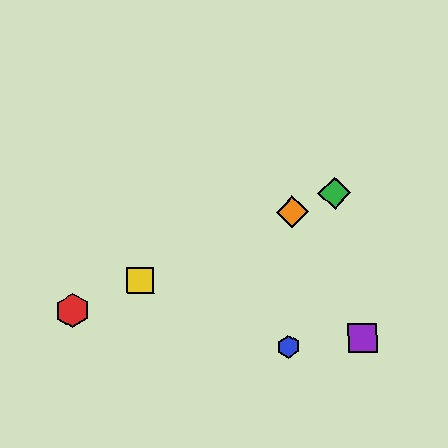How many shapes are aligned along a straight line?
4 shapes (the red hexagon, the green diamond, the yellow square, the orange diamond) are aligned along a straight line.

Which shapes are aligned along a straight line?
The red hexagon, the green diamond, the yellow square, the orange diamond are aligned along a straight line.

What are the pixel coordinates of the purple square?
The purple square is at (363, 338).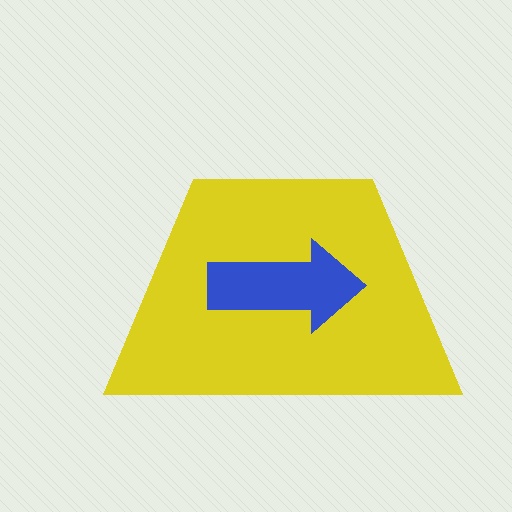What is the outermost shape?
The yellow trapezoid.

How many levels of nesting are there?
2.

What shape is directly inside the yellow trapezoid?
The blue arrow.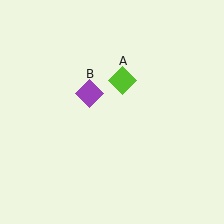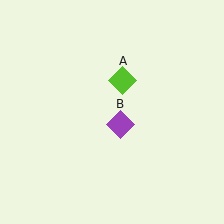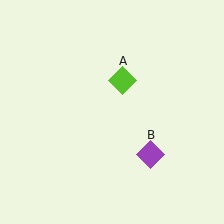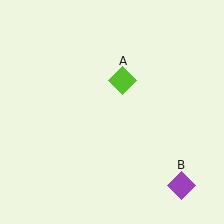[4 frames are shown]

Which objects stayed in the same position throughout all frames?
Lime diamond (object A) remained stationary.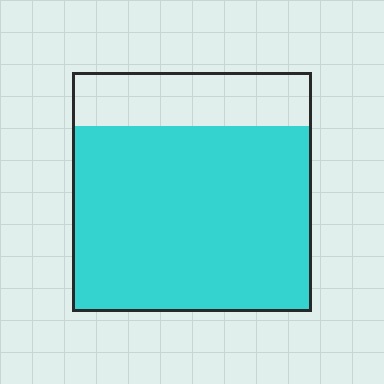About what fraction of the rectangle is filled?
About three quarters (3/4).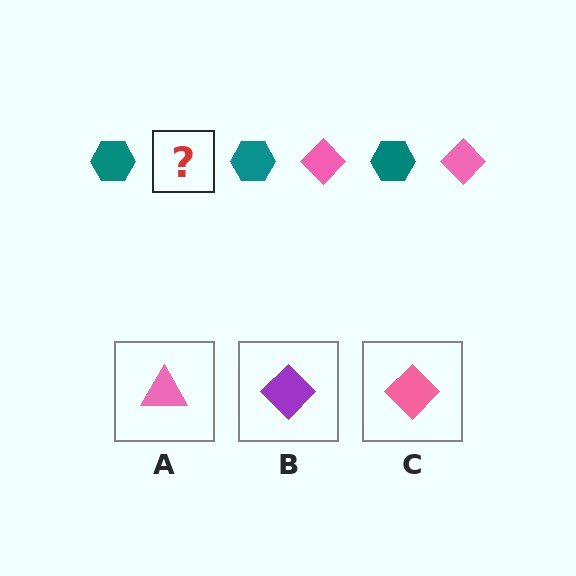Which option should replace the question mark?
Option C.